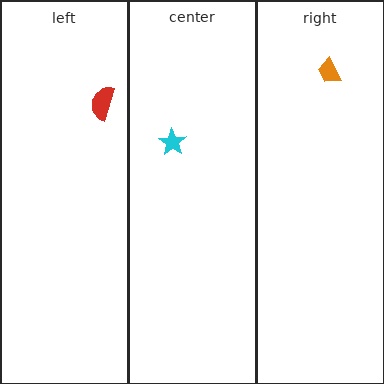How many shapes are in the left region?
1.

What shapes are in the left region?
The red semicircle.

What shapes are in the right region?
The orange trapezoid.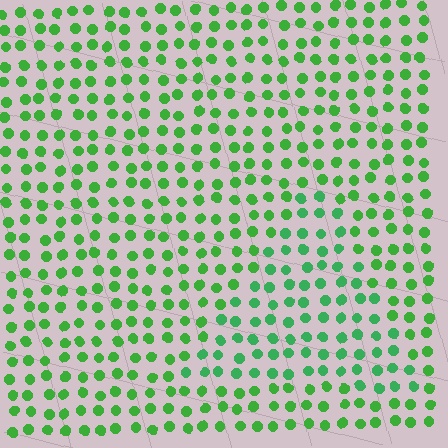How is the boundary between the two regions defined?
The boundary is defined purely by a slight shift in hue (about 20 degrees). Spacing, size, and orientation are identical on both sides.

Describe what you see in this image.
The image is filled with small green elements in a uniform arrangement. A triangle-shaped region is visible where the elements are tinted to a slightly different hue, forming a subtle color boundary.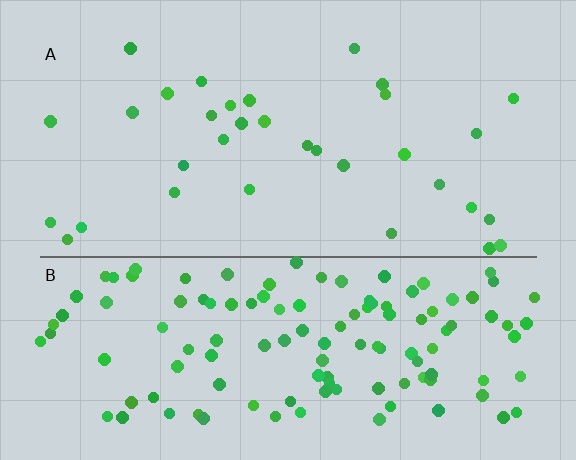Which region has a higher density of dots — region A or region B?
B (the bottom).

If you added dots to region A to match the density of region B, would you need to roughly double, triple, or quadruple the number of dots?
Approximately quadruple.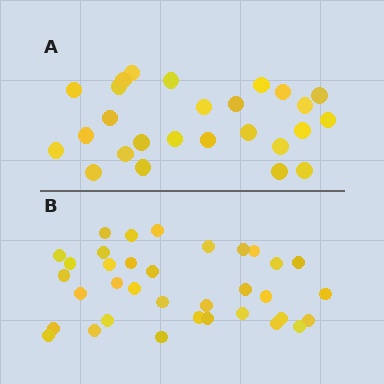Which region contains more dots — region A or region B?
Region B (the bottom region) has more dots.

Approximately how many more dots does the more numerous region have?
Region B has roughly 8 or so more dots than region A.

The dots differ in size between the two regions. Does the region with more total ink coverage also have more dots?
No. Region A has more total ink coverage because its dots are larger, but region B actually contains more individual dots. Total area can be misleading — the number of items is what matters here.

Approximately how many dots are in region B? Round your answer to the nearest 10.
About 40 dots. (The exact count is 35, which rounds to 40.)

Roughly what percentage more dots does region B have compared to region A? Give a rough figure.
About 35% more.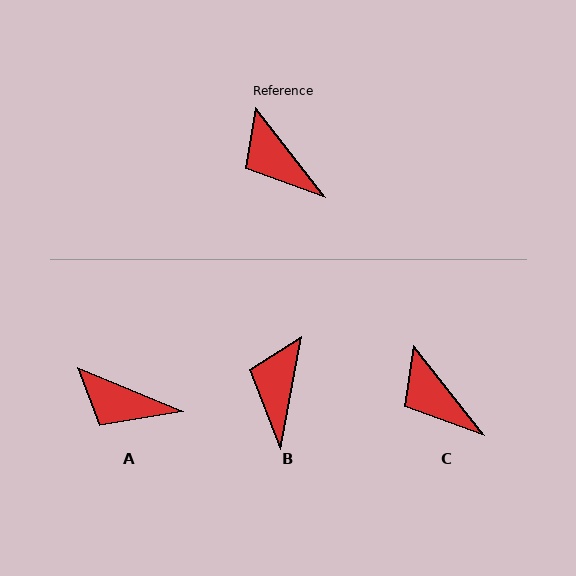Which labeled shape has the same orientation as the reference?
C.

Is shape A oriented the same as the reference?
No, it is off by about 30 degrees.